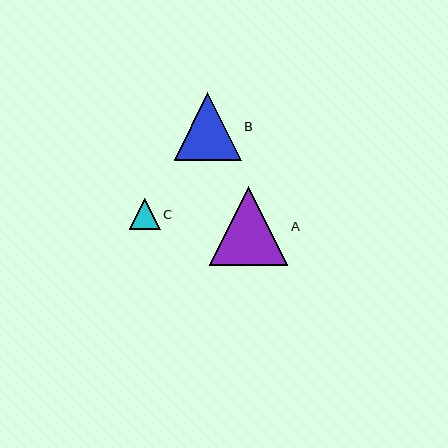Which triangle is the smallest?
Triangle C is the smallest with a size of approximately 31 pixels.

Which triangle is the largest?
Triangle A is the largest with a size of approximately 79 pixels.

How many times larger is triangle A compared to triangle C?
Triangle A is approximately 2.6 times the size of triangle C.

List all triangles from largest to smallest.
From largest to smallest: A, B, C.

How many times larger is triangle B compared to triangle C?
Triangle B is approximately 2.2 times the size of triangle C.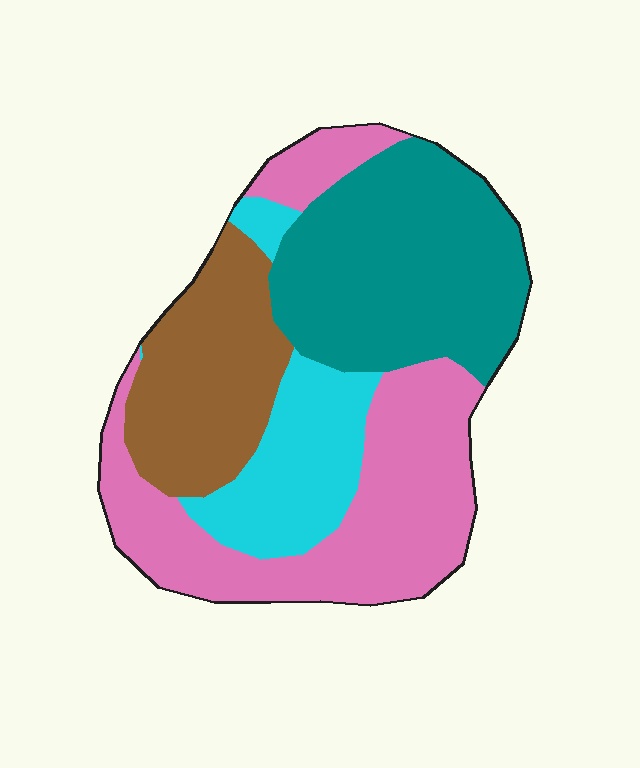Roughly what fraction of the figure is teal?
Teal covers around 30% of the figure.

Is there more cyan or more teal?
Teal.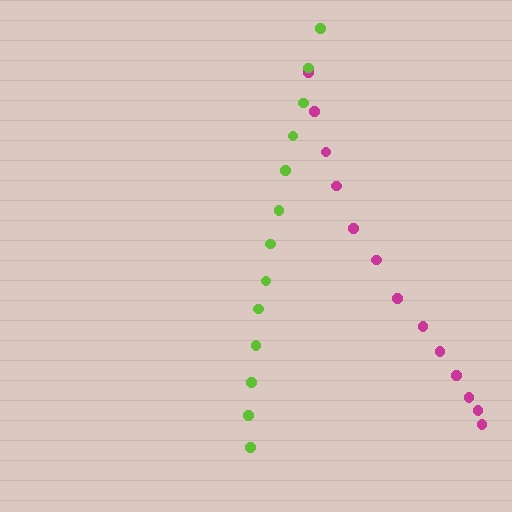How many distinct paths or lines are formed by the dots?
There are 2 distinct paths.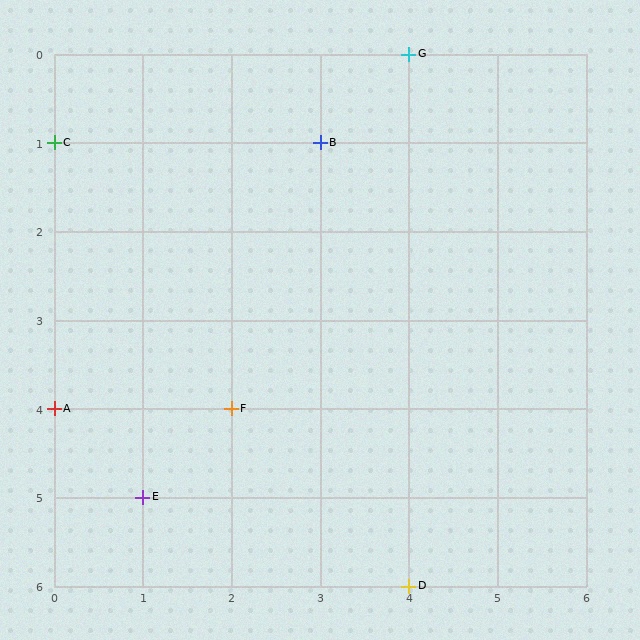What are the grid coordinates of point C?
Point C is at grid coordinates (0, 1).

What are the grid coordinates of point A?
Point A is at grid coordinates (0, 4).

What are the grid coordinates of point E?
Point E is at grid coordinates (1, 5).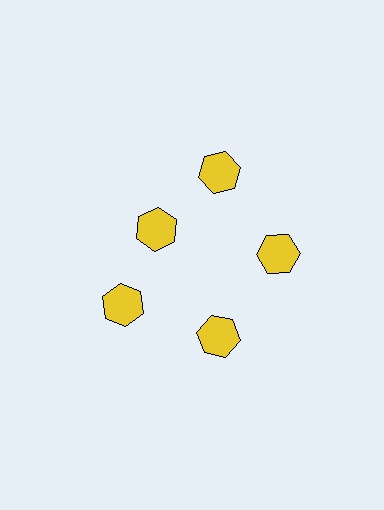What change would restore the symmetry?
The symmetry would be restored by moving it outward, back onto the ring so that all 5 hexagons sit at equal angles and equal distance from the center.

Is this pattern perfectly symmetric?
No. The 5 yellow hexagons are arranged in a ring, but one element near the 10 o'clock position is pulled inward toward the center, breaking the 5-fold rotational symmetry.